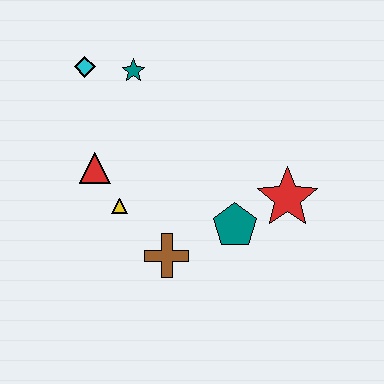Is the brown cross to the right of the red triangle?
Yes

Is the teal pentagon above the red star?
No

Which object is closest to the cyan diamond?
The teal star is closest to the cyan diamond.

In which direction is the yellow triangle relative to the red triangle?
The yellow triangle is below the red triangle.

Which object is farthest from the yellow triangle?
The red star is farthest from the yellow triangle.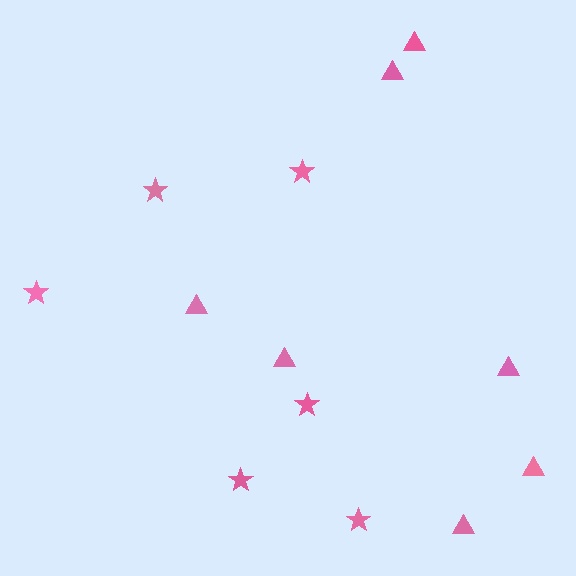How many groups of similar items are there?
There are 2 groups: one group of stars (6) and one group of triangles (7).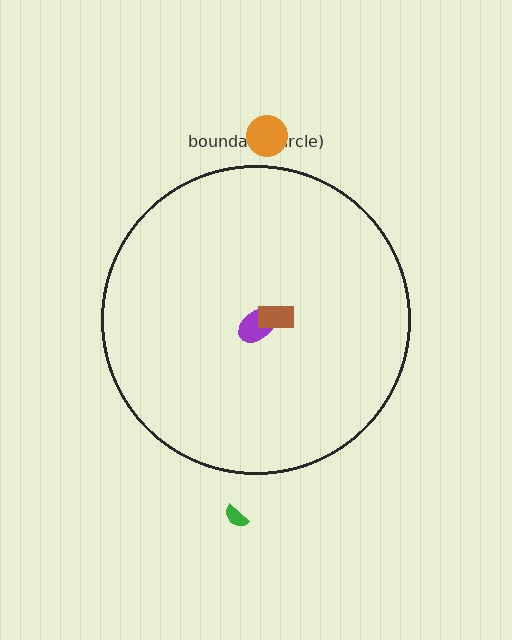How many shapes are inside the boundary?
2 inside, 2 outside.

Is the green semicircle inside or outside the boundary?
Outside.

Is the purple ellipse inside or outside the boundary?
Inside.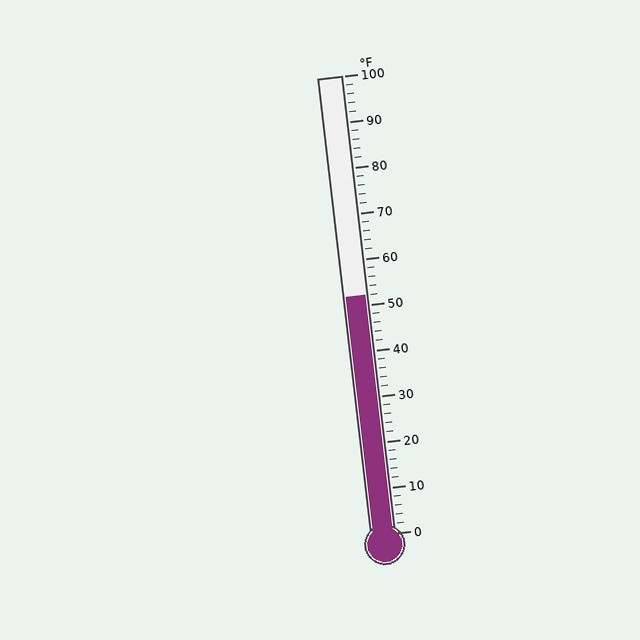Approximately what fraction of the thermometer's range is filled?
The thermometer is filled to approximately 50% of its range.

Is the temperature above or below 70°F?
The temperature is below 70°F.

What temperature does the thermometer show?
The thermometer shows approximately 52°F.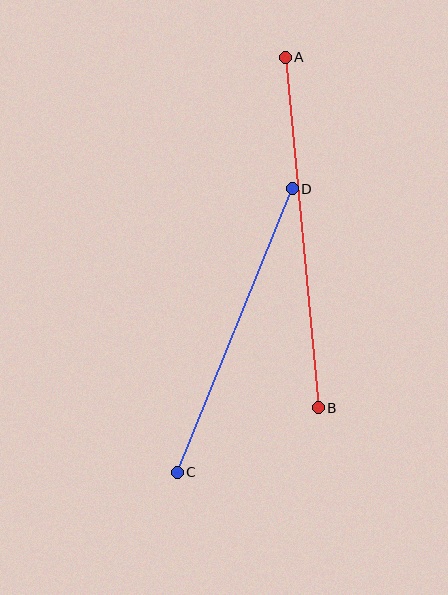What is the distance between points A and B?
The distance is approximately 352 pixels.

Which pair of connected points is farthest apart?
Points A and B are farthest apart.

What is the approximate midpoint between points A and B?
The midpoint is at approximately (302, 232) pixels.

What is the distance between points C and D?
The distance is approximately 306 pixels.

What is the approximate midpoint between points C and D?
The midpoint is at approximately (235, 331) pixels.